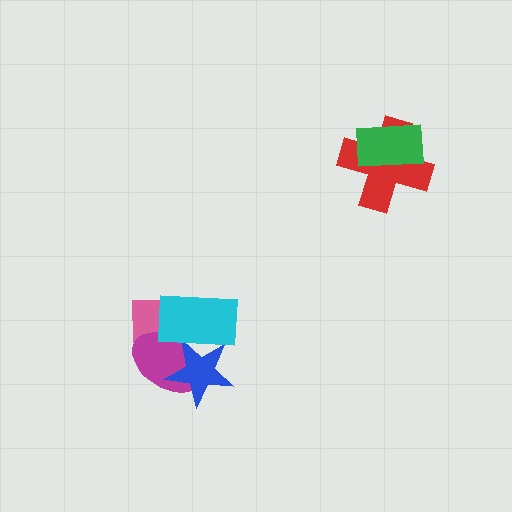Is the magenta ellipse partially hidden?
Yes, it is partially covered by another shape.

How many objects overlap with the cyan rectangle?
3 objects overlap with the cyan rectangle.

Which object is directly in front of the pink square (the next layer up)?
The magenta ellipse is directly in front of the pink square.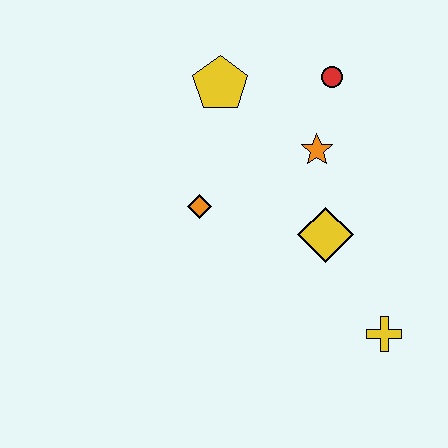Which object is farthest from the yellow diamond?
The yellow pentagon is farthest from the yellow diamond.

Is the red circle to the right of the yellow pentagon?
Yes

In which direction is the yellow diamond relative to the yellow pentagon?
The yellow diamond is below the yellow pentagon.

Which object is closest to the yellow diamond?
The orange star is closest to the yellow diamond.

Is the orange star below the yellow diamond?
No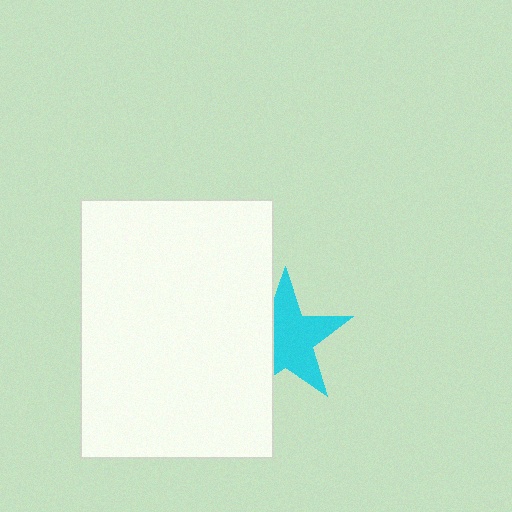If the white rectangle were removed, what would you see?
You would see the complete cyan star.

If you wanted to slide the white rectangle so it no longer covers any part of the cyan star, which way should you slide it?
Slide it left — that is the most direct way to separate the two shapes.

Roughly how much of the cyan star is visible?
Most of it is visible (roughly 66%).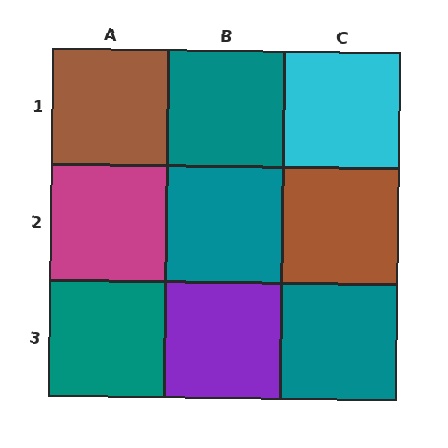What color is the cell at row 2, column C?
Brown.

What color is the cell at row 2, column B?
Teal.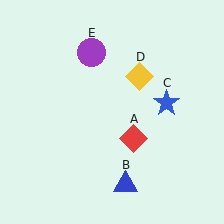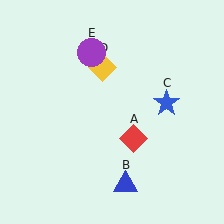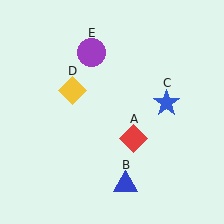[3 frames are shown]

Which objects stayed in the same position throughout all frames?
Red diamond (object A) and blue triangle (object B) and blue star (object C) and purple circle (object E) remained stationary.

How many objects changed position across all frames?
1 object changed position: yellow diamond (object D).